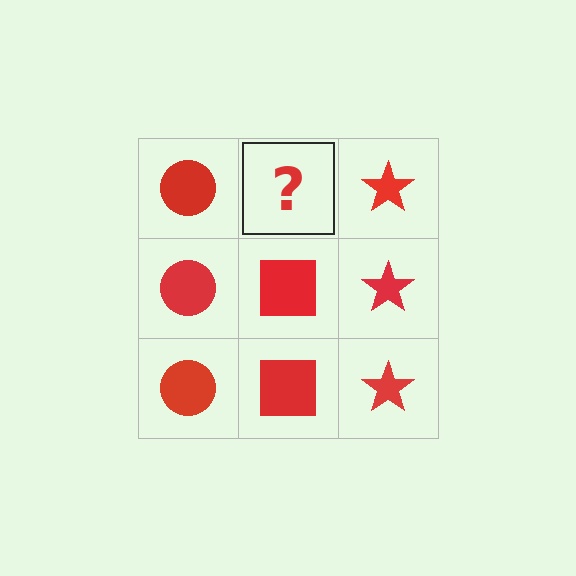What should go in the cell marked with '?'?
The missing cell should contain a red square.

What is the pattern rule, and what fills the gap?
The rule is that each column has a consistent shape. The gap should be filled with a red square.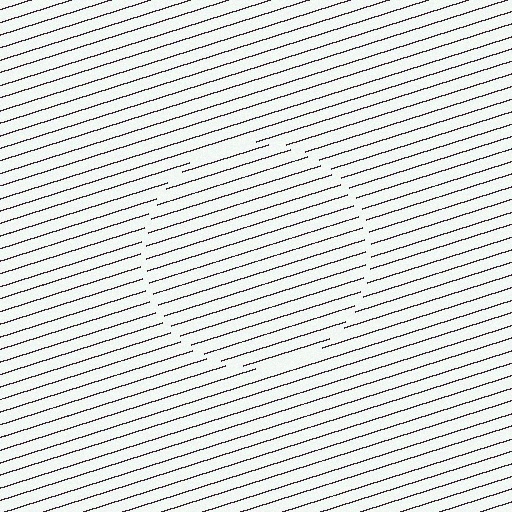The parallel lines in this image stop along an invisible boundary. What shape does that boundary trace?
An illusory circle. The interior of the shape contains the same grating, shifted by half a period — the contour is defined by the phase discontinuity where line-ends from the inner and outer gratings abut.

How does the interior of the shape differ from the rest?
The interior of the shape contains the same grating, shifted by half a period — the contour is defined by the phase discontinuity where line-ends from the inner and outer gratings abut.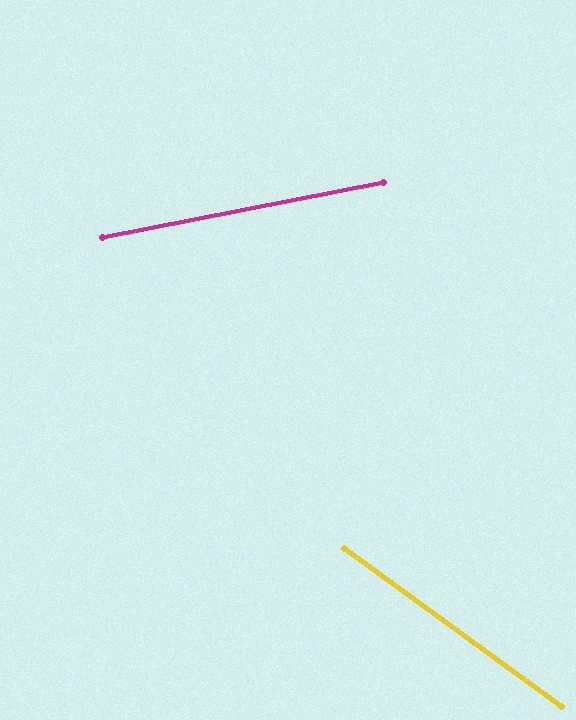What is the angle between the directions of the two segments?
Approximately 47 degrees.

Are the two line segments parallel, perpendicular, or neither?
Neither parallel nor perpendicular — they differ by about 47°.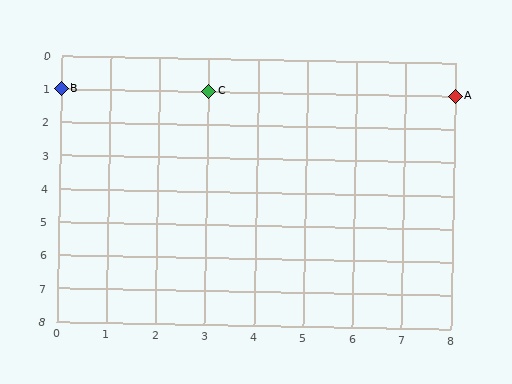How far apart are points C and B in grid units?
Points C and B are 3 columns apart.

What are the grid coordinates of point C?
Point C is at grid coordinates (3, 1).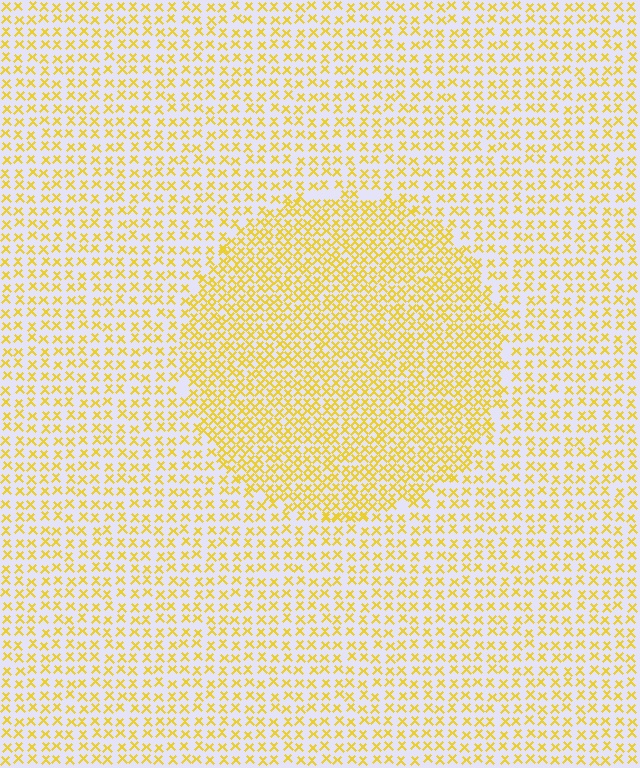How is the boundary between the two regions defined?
The boundary is defined by a change in element density (approximately 1.8x ratio). All elements are the same color, size, and shape.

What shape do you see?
I see a circle.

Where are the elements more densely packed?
The elements are more densely packed inside the circle boundary.